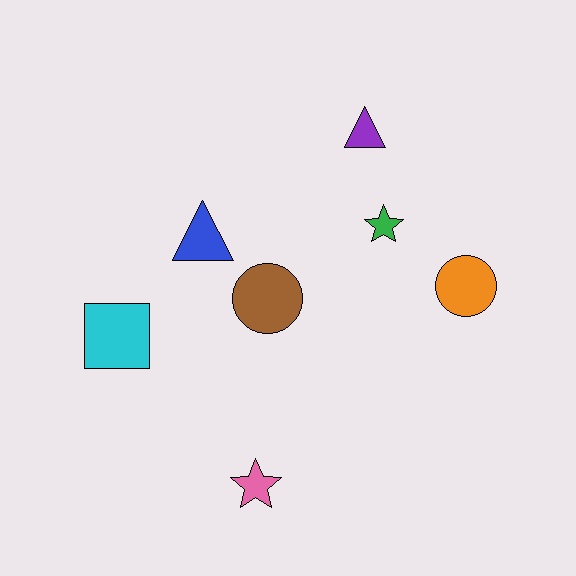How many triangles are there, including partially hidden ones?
There are 2 triangles.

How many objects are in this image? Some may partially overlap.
There are 7 objects.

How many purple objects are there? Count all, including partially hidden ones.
There is 1 purple object.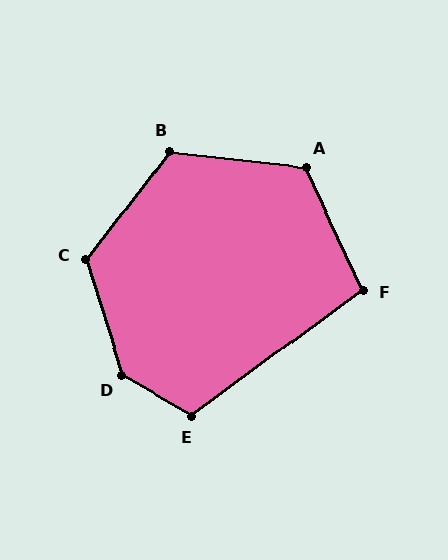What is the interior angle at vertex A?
Approximately 121 degrees (obtuse).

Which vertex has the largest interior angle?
D, at approximately 137 degrees.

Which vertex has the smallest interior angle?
F, at approximately 101 degrees.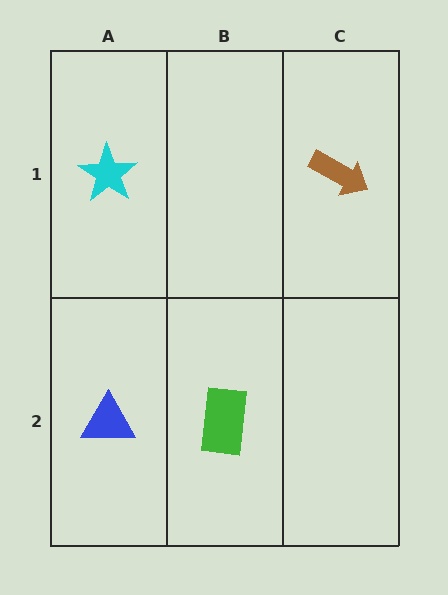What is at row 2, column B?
A green rectangle.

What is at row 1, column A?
A cyan star.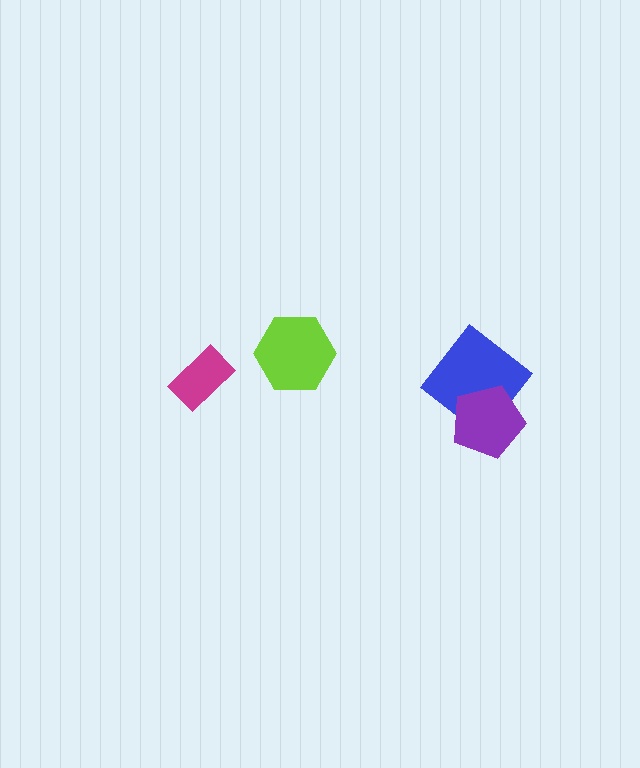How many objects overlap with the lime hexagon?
0 objects overlap with the lime hexagon.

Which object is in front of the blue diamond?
The purple pentagon is in front of the blue diamond.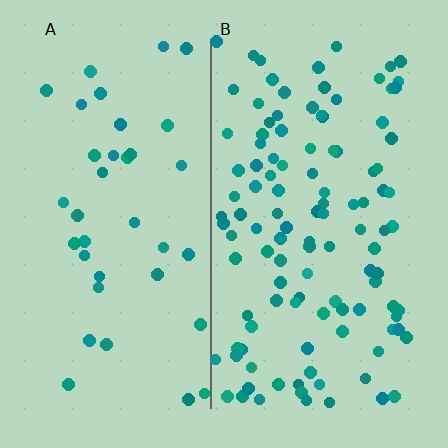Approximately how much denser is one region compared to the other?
Approximately 3.1× — region B over region A.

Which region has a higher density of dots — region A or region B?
B (the right).